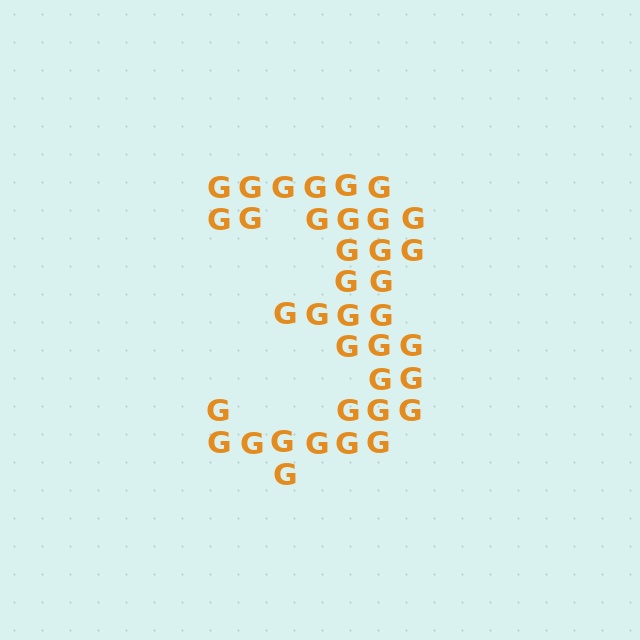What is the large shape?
The large shape is the digit 3.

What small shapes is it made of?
It is made of small letter G's.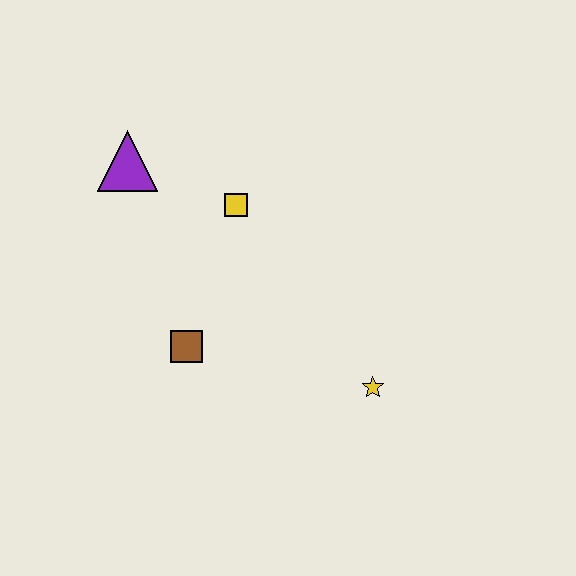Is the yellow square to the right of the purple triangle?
Yes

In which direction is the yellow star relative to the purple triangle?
The yellow star is to the right of the purple triangle.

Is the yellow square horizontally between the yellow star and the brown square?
Yes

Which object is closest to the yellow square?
The purple triangle is closest to the yellow square.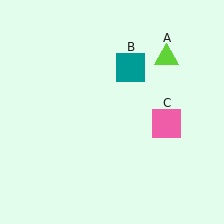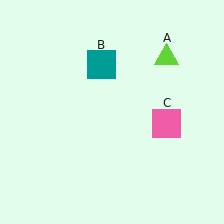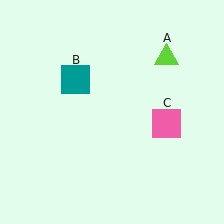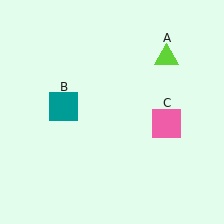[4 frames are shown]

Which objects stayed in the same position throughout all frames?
Lime triangle (object A) and pink square (object C) remained stationary.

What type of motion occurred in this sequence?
The teal square (object B) rotated counterclockwise around the center of the scene.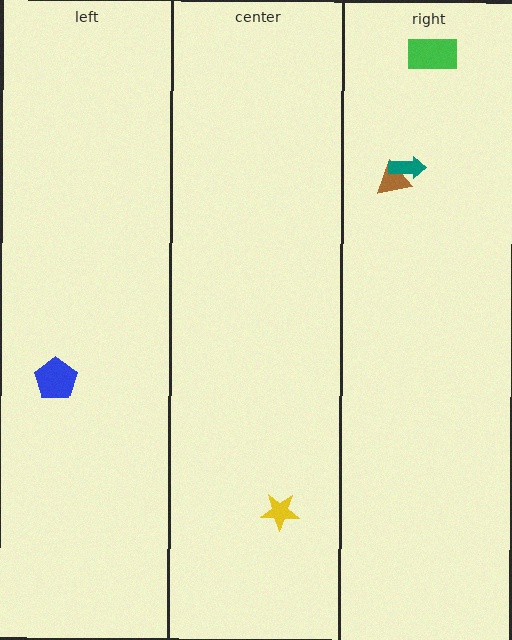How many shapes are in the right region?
3.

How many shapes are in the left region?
1.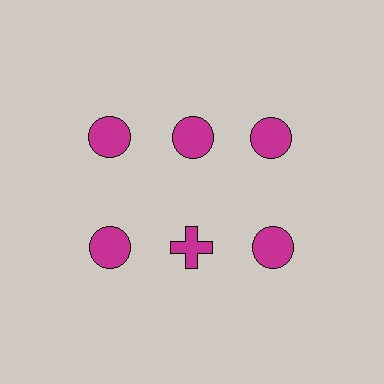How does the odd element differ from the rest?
It has a different shape: cross instead of circle.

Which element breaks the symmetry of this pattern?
The magenta cross in the second row, second from left column breaks the symmetry. All other shapes are magenta circles.